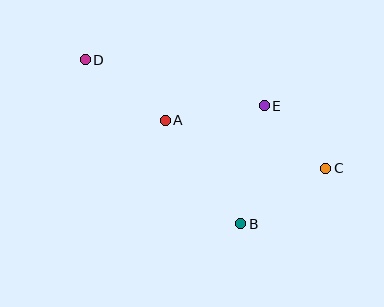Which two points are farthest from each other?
Points C and D are farthest from each other.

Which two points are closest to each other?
Points C and E are closest to each other.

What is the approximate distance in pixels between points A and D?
The distance between A and D is approximately 100 pixels.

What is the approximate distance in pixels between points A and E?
The distance between A and E is approximately 100 pixels.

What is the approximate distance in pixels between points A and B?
The distance between A and B is approximately 128 pixels.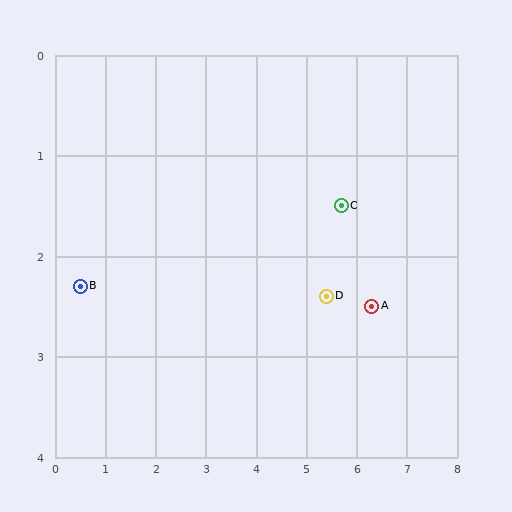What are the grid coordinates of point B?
Point B is at approximately (0.5, 2.3).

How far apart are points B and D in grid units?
Points B and D are about 4.9 grid units apart.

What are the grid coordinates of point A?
Point A is at approximately (6.3, 2.5).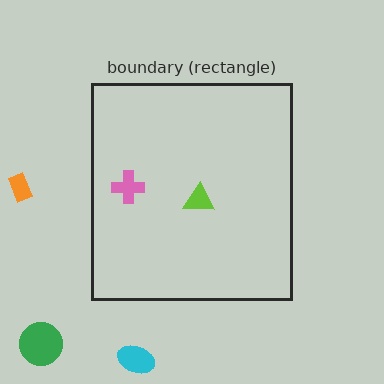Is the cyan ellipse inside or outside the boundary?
Outside.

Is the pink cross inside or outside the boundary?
Inside.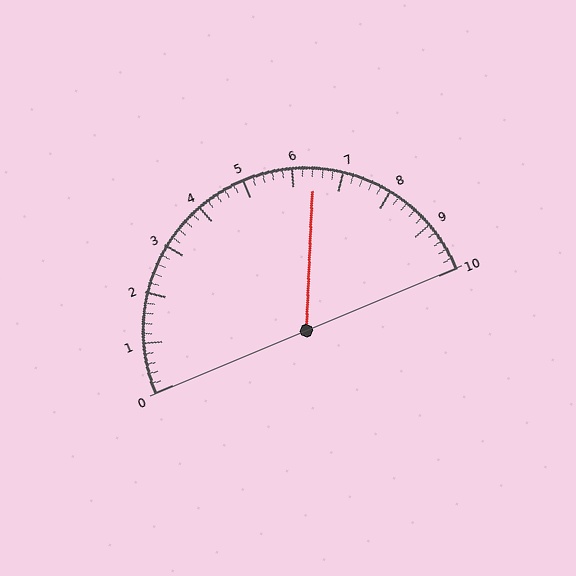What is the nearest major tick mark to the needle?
The nearest major tick mark is 6.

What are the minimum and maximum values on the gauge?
The gauge ranges from 0 to 10.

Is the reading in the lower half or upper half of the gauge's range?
The reading is in the upper half of the range (0 to 10).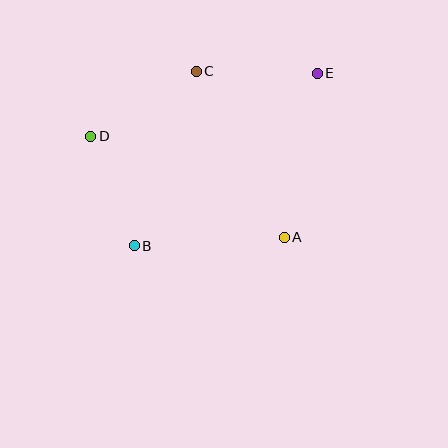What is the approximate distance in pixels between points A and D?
The distance between A and D is approximately 218 pixels.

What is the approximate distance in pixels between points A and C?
The distance between A and C is approximately 188 pixels.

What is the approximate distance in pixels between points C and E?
The distance between C and E is approximately 121 pixels.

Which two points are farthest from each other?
Points B and E are farthest from each other.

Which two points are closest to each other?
Points B and D are closest to each other.